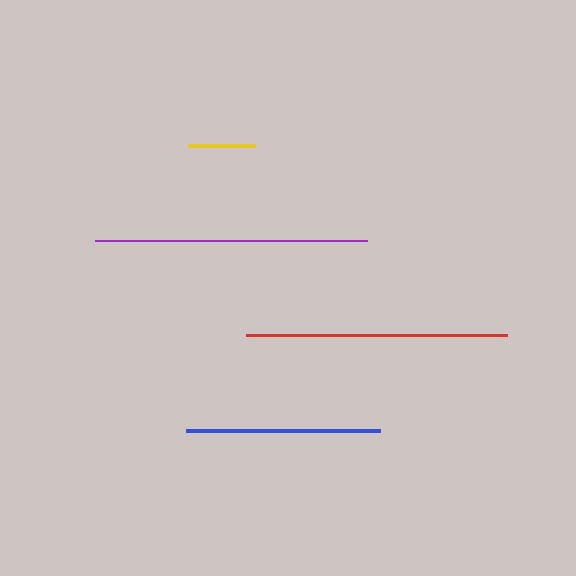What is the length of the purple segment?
The purple segment is approximately 271 pixels long.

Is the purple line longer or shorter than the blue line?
The purple line is longer than the blue line.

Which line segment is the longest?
The purple line is the longest at approximately 271 pixels.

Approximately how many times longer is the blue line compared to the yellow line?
The blue line is approximately 2.9 times the length of the yellow line.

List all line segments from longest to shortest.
From longest to shortest: purple, red, blue, yellow.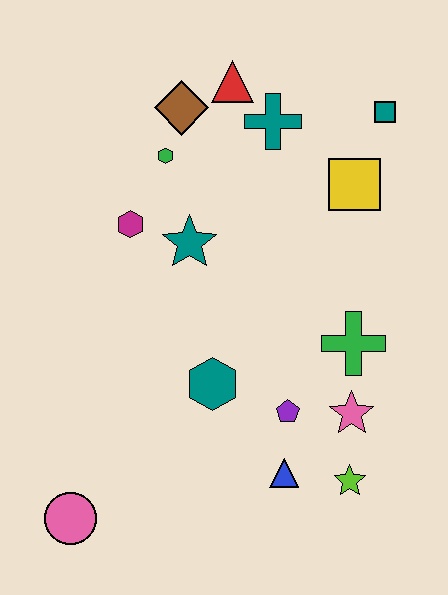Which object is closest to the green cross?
The pink star is closest to the green cross.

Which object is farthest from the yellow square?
The pink circle is farthest from the yellow square.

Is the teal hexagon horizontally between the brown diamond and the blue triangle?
Yes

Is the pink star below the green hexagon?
Yes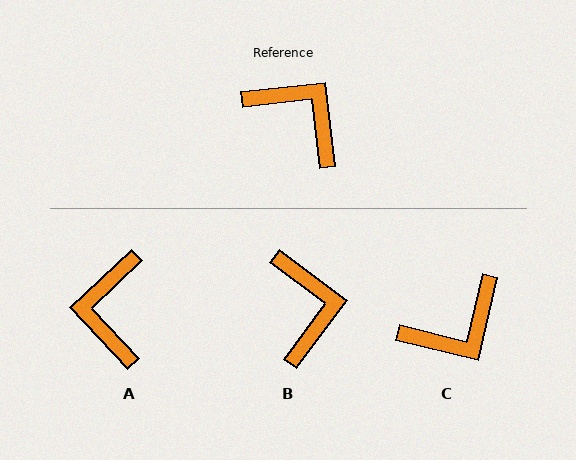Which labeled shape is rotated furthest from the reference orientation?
A, about 127 degrees away.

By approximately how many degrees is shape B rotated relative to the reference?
Approximately 43 degrees clockwise.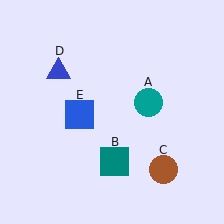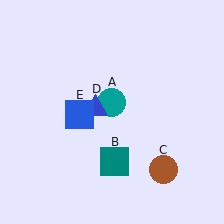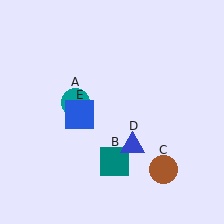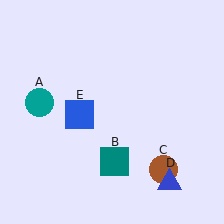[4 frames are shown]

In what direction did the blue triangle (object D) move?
The blue triangle (object D) moved down and to the right.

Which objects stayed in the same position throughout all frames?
Teal square (object B) and brown circle (object C) and blue square (object E) remained stationary.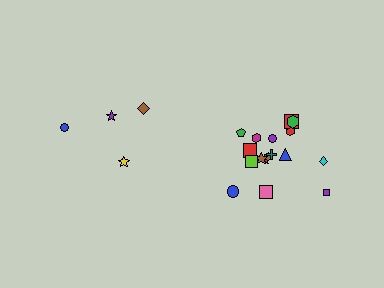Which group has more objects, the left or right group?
The right group.